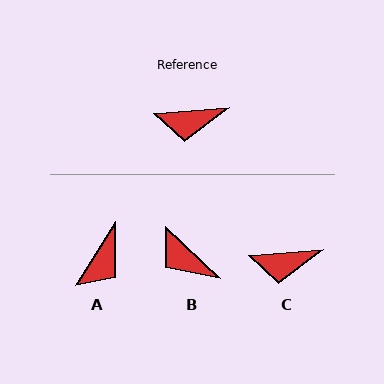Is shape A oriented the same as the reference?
No, it is off by about 53 degrees.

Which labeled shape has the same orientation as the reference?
C.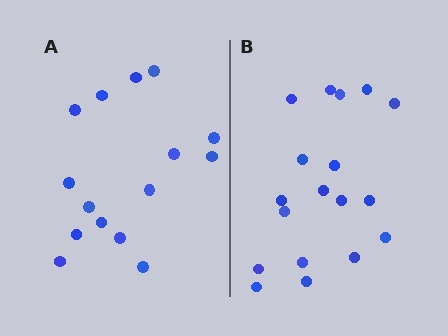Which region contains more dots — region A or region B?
Region B (the right region) has more dots.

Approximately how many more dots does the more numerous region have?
Region B has just a few more — roughly 2 or 3 more dots than region A.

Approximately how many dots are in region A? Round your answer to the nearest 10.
About 20 dots. (The exact count is 15, which rounds to 20.)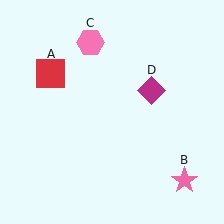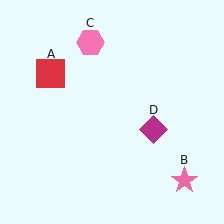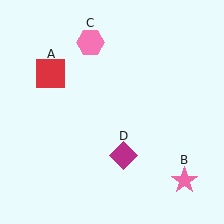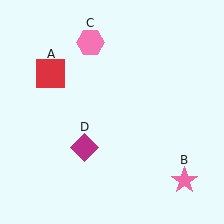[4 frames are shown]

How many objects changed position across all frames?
1 object changed position: magenta diamond (object D).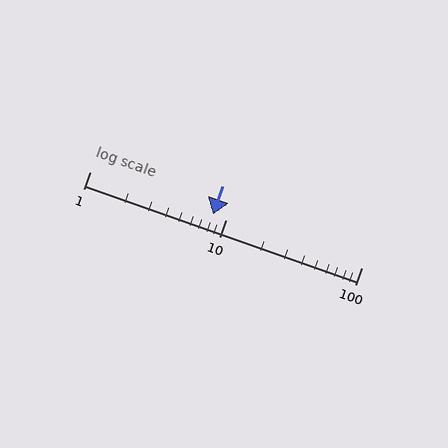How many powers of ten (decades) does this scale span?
The scale spans 2 decades, from 1 to 100.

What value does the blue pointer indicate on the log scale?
The pointer indicates approximately 8.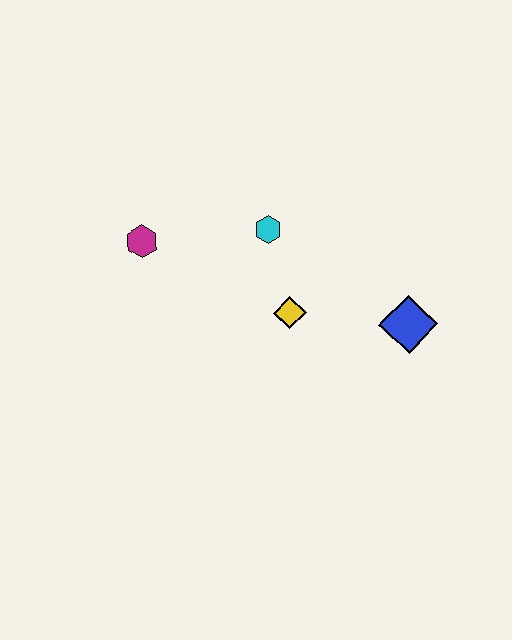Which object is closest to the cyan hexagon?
The yellow diamond is closest to the cyan hexagon.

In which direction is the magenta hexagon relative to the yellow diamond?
The magenta hexagon is to the left of the yellow diamond.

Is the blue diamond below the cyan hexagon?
Yes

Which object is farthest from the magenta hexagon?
The blue diamond is farthest from the magenta hexagon.